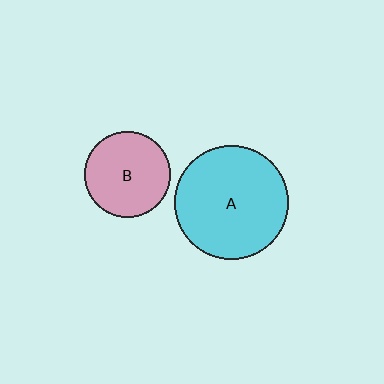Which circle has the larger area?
Circle A (cyan).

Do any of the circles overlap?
No, none of the circles overlap.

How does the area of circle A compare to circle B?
Approximately 1.7 times.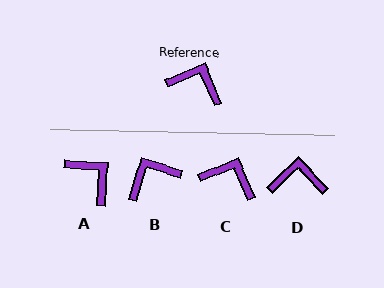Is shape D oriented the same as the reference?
No, it is off by about 21 degrees.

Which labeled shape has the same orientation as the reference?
C.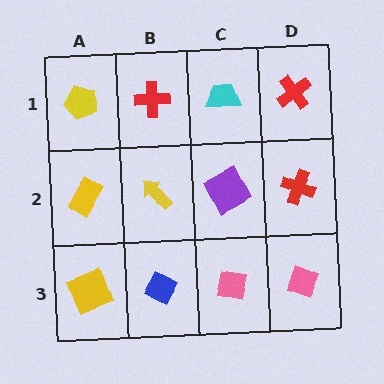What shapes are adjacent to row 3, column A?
A yellow rectangle (row 2, column A), a blue diamond (row 3, column B).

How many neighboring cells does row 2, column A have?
3.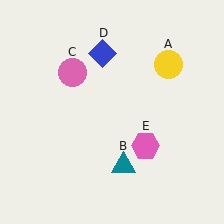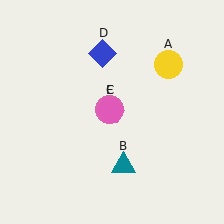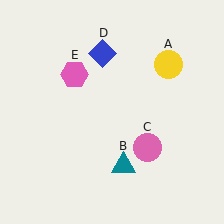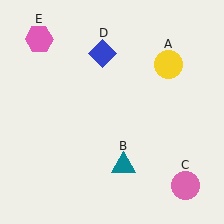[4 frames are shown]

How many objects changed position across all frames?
2 objects changed position: pink circle (object C), pink hexagon (object E).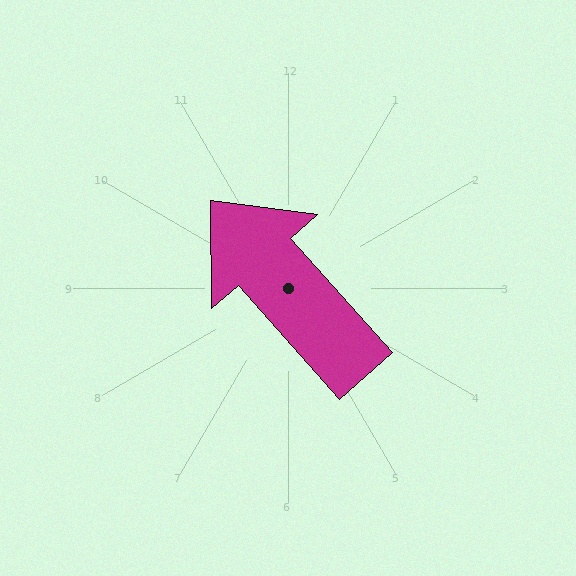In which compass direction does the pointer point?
Northwest.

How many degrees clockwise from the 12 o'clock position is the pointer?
Approximately 318 degrees.